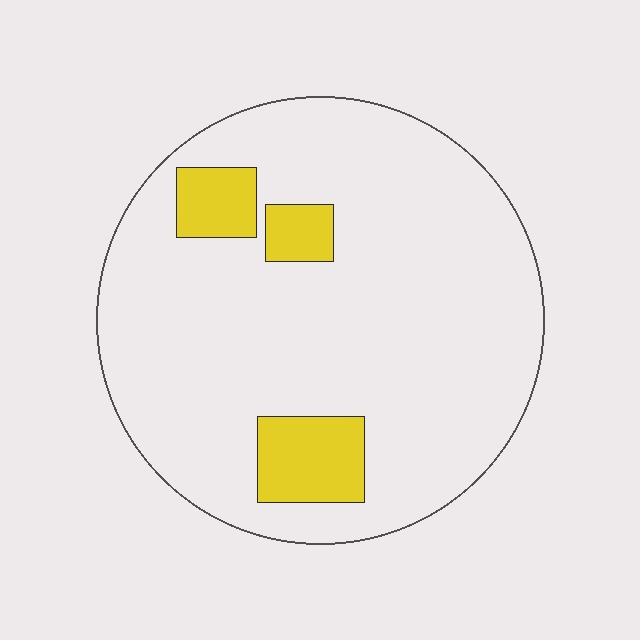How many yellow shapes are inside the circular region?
3.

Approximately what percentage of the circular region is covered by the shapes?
Approximately 10%.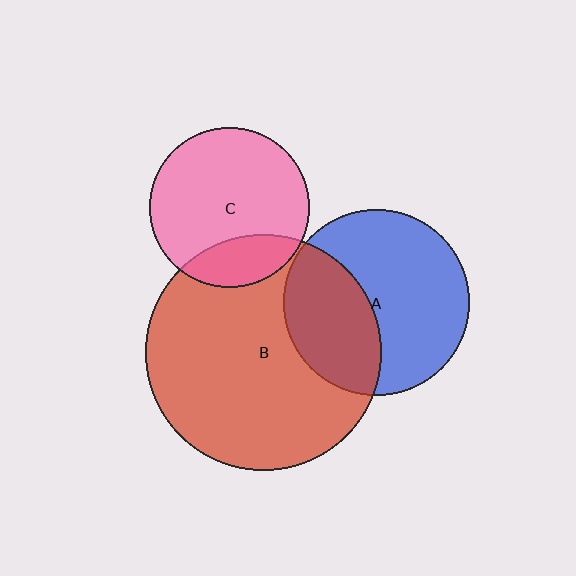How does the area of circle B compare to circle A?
Approximately 1.6 times.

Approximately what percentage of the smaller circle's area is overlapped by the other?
Approximately 20%.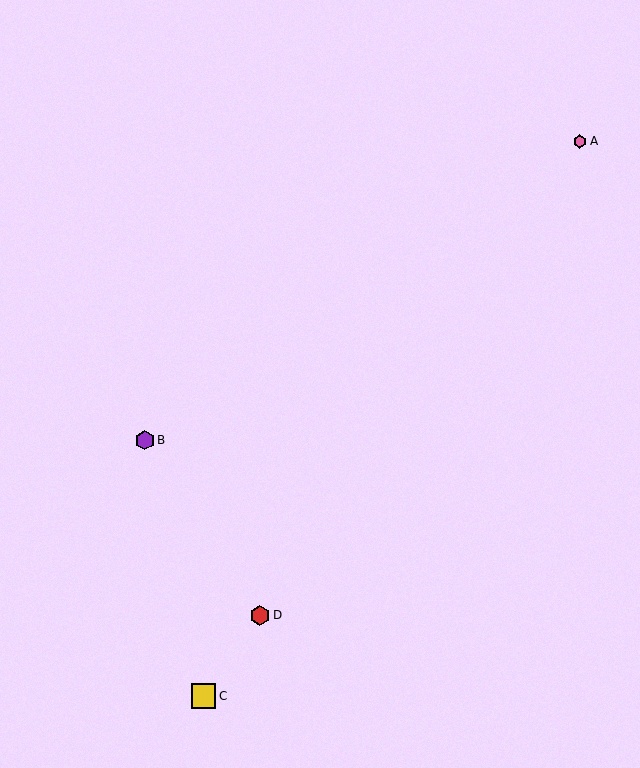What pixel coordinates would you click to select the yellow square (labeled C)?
Click at (203, 696) to select the yellow square C.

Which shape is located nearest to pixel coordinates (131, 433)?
The purple hexagon (labeled B) at (145, 440) is nearest to that location.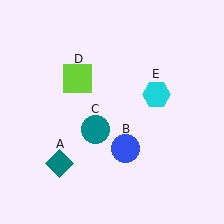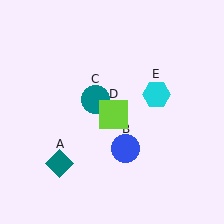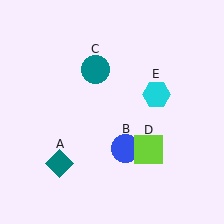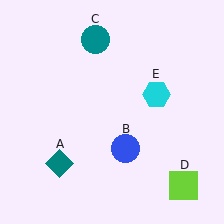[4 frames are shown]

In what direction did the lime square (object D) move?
The lime square (object D) moved down and to the right.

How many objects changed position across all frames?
2 objects changed position: teal circle (object C), lime square (object D).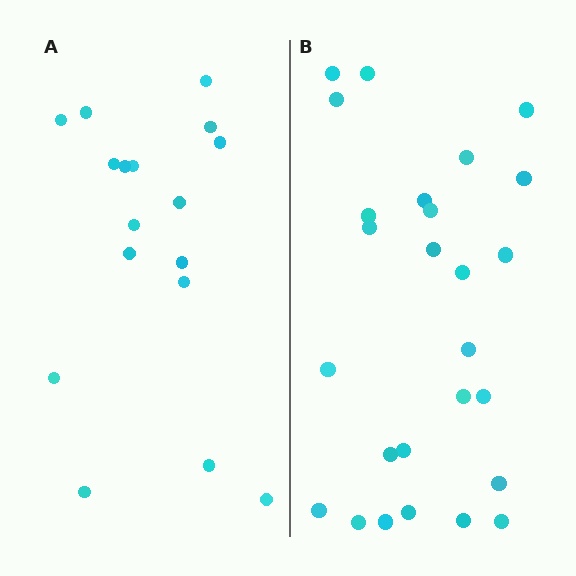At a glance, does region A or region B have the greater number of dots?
Region B (the right region) has more dots.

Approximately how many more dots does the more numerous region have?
Region B has roughly 8 or so more dots than region A.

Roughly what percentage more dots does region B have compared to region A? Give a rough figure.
About 55% more.